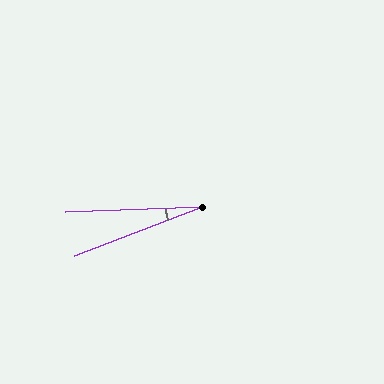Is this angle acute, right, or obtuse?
It is acute.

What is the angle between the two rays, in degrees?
Approximately 19 degrees.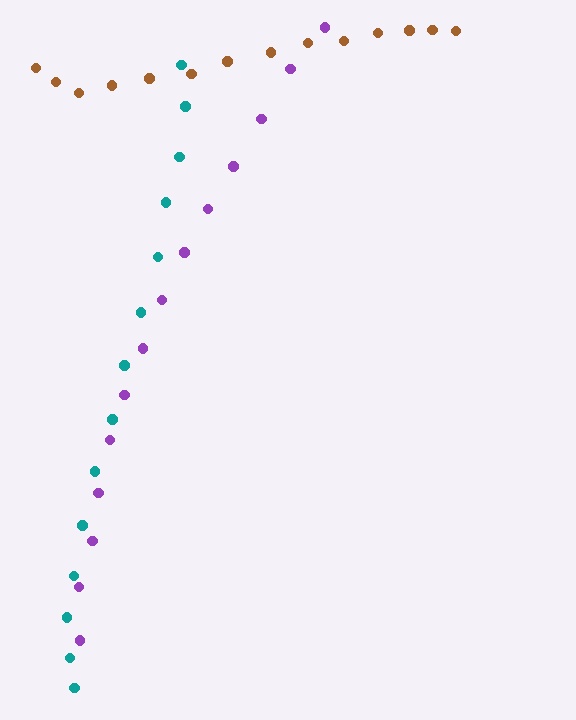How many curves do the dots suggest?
There are 3 distinct paths.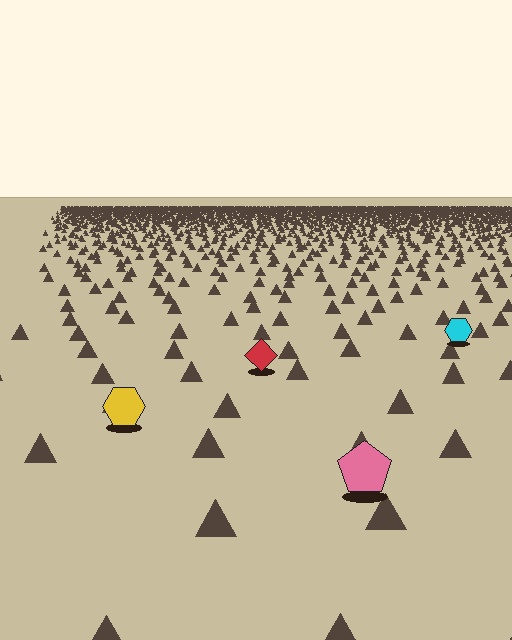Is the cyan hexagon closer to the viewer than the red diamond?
No. The red diamond is closer — you can tell from the texture gradient: the ground texture is coarser near it.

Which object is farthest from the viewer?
The cyan hexagon is farthest from the viewer. It appears smaller and the ground texture around it is denser.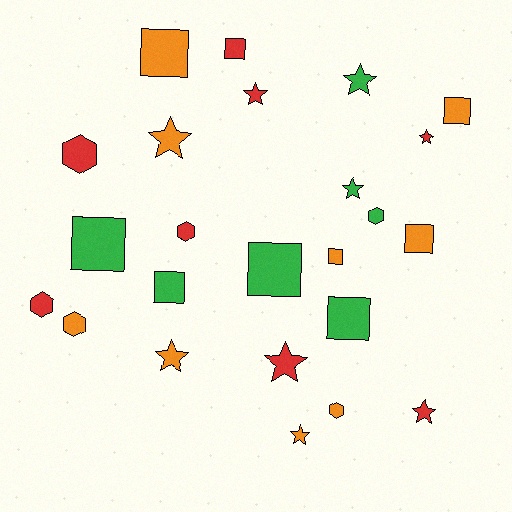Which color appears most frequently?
Orange, with 9 objects.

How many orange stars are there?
There are 3 orange stars.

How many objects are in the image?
There are 24 objects.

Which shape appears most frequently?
Star, with 9 objects.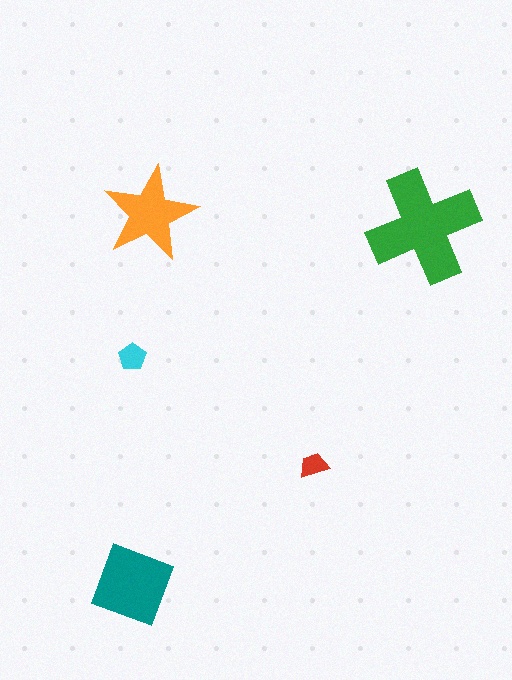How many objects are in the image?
There are 5 objects in the image.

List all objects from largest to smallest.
The green cross, the teal diamond, the orange star, the cyan pentagon, the red trapezoid.